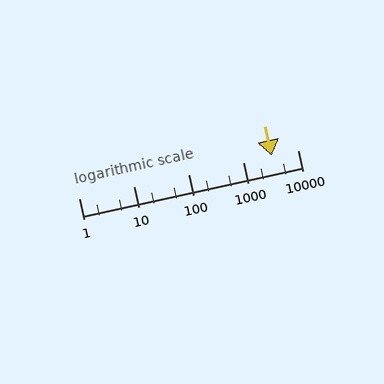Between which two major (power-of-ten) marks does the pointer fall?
The pointer is between 1000 and 10000.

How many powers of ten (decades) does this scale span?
The scale spans 4 decades, from 1 to 10000.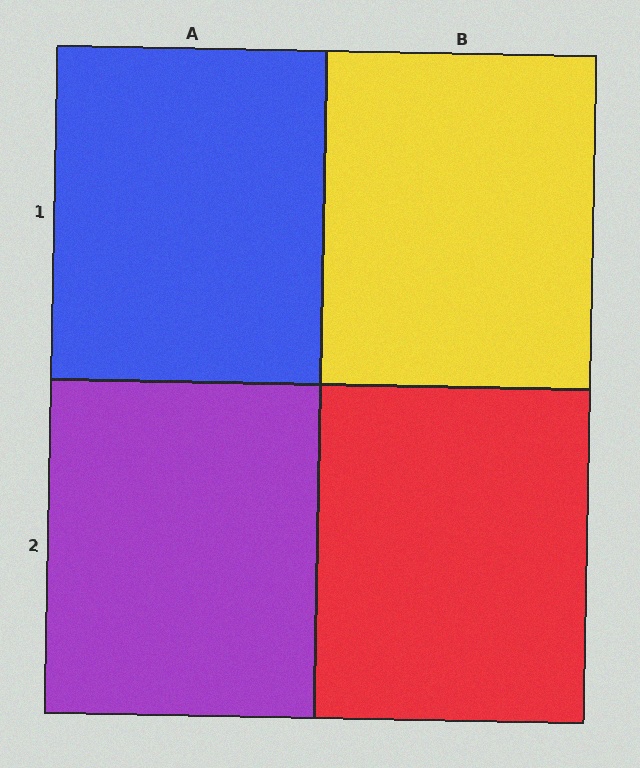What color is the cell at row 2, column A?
Purple.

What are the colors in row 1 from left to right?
Blue, yellow.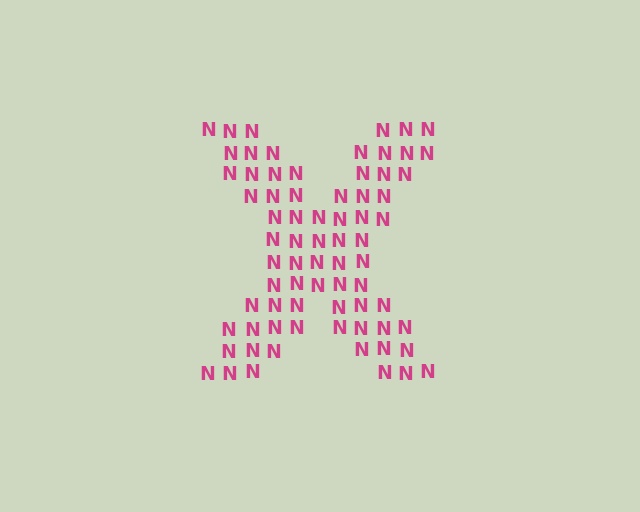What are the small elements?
The small elements are letter N's.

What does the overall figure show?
The overall figure shows the letter X.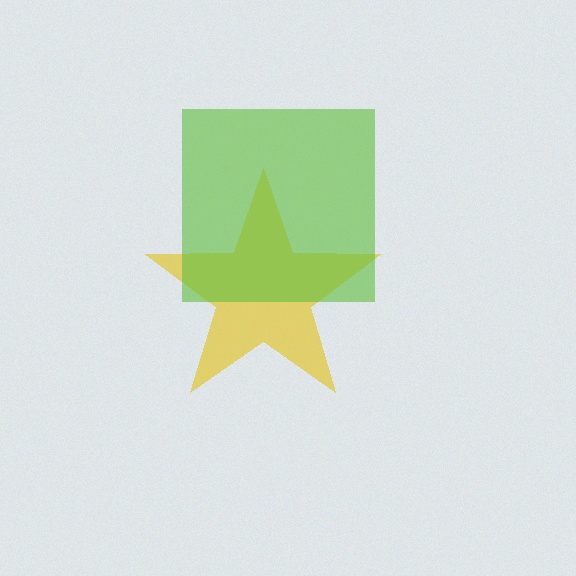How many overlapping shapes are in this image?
There are 2 overlapping shapes in the image.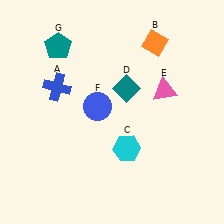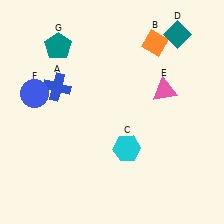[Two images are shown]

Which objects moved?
The objects that moved are: the teal diamond (D), the blue circle (F).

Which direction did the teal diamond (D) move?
The teal diamond (D) moved up.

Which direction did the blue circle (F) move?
The blue circle (F) moved left.